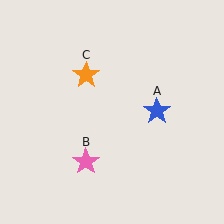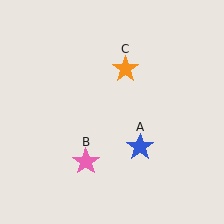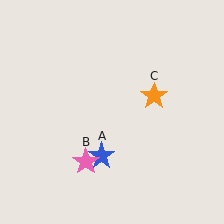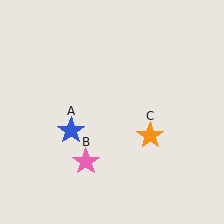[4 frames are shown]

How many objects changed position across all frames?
2 objects changed position: blue star (object A), orange star (object C).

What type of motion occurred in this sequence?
The blue star (object A), orange star (object C) rotated clockwise around the center of the scene.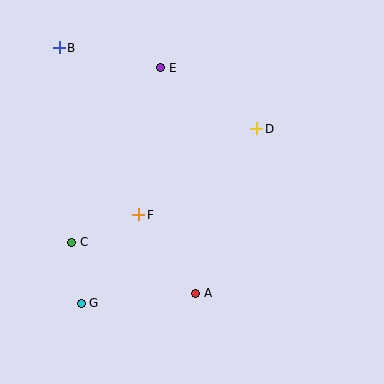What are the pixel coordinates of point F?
Point F is at (139, 215).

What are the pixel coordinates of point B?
Point B is at (59, 48).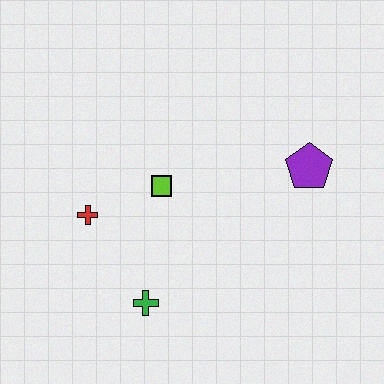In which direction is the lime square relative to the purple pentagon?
The lime square is to the left of the purple pentagon.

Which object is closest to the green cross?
The red cross is closest to the green cross.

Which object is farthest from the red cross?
The purple pentagon is farthest from the red cross.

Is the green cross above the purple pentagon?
No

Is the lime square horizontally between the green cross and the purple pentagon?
Yes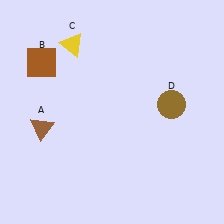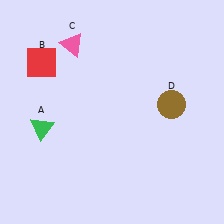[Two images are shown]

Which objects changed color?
A changed from brown to green. B changed from brown to red. C changed from yellow to pink.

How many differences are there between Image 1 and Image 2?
There are 3 differences between the two images.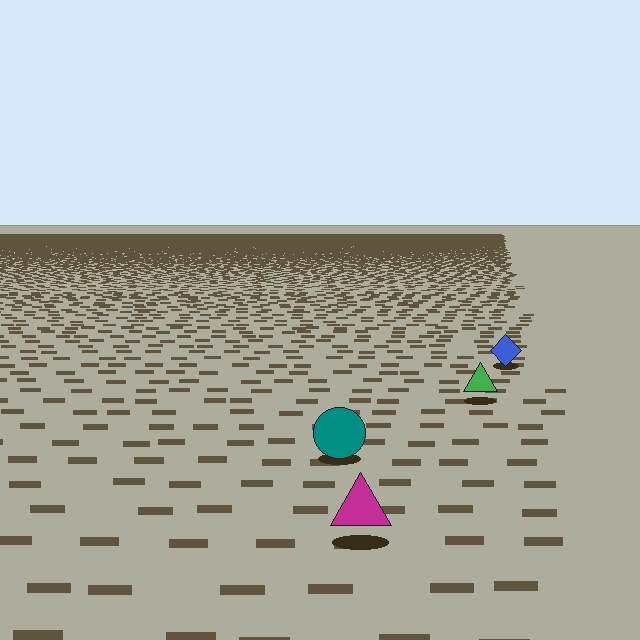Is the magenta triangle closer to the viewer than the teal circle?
Yes. The magenta triangle is closer — you can tell from the texture gradient: the ground texture is coarser near it.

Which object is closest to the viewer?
The magenta triangle is closest. The texture marks near it are larger and more spread out.